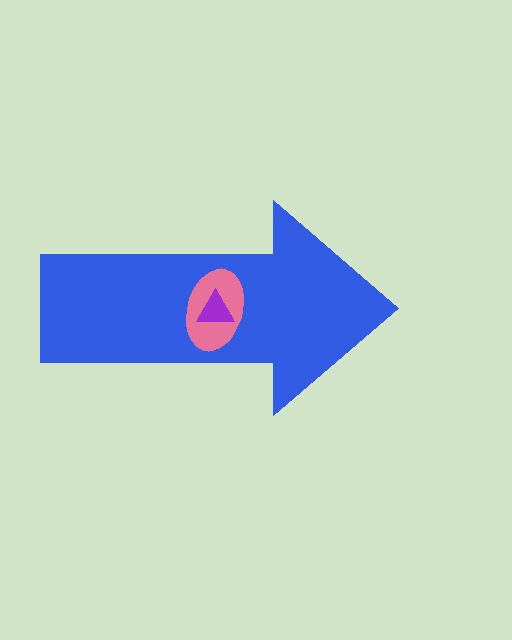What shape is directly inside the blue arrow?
The pink ellipse.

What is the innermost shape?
The purple triangle.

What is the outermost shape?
The blue arrow.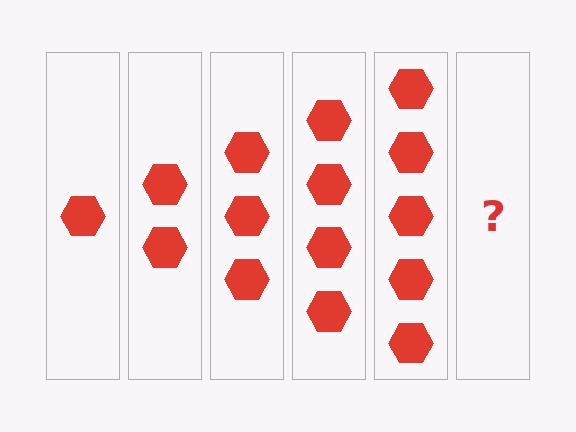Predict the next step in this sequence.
The next step is 6 hexagons.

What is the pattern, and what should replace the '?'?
The pattern is that each step adds one more hexagon. The '?' should be 6 hexagons.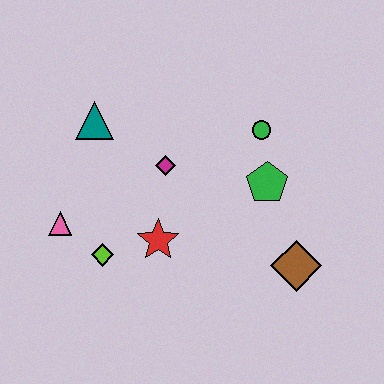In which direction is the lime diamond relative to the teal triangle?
The lime diamond is below the teal triangle.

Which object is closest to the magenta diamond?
The red star is closest to the magenta diamond.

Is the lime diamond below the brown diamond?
No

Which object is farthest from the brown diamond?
The teal triangle is farthest from the brown diamond.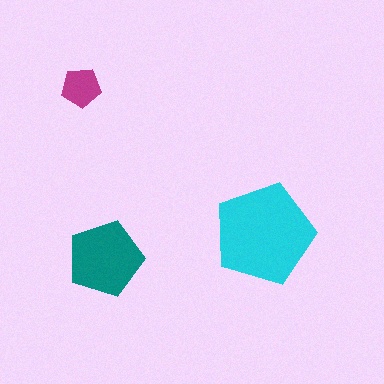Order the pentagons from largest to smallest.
the cyan one, the teal one, the magenta one.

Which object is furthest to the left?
The magenta pentagon is leftmost.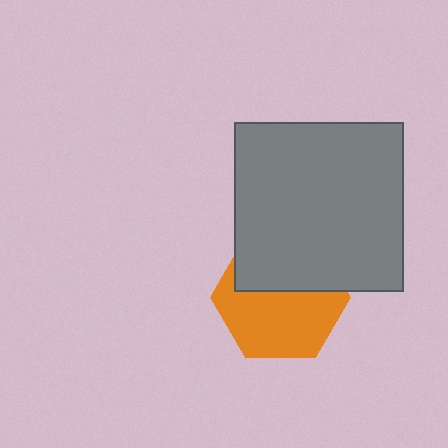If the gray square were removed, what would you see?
You would see the complete orange hexagon.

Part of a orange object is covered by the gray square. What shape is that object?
It is a hexagon.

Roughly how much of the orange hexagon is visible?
About half of it is visible (roughly 58%).